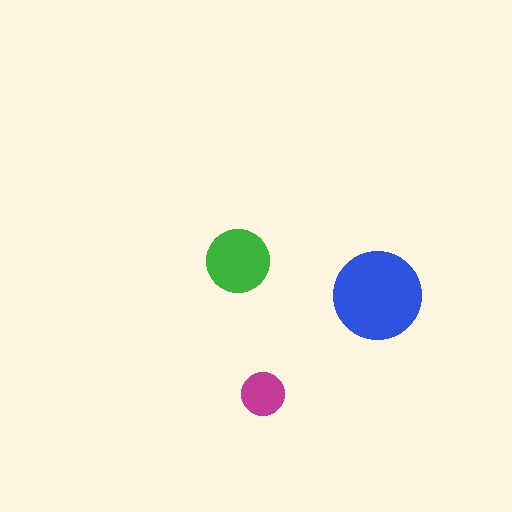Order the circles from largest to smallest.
the blue one, the green one, the magenta one.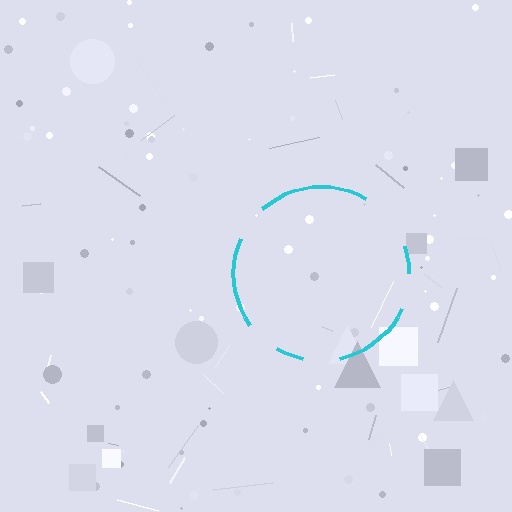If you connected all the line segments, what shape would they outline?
They would outline a circle.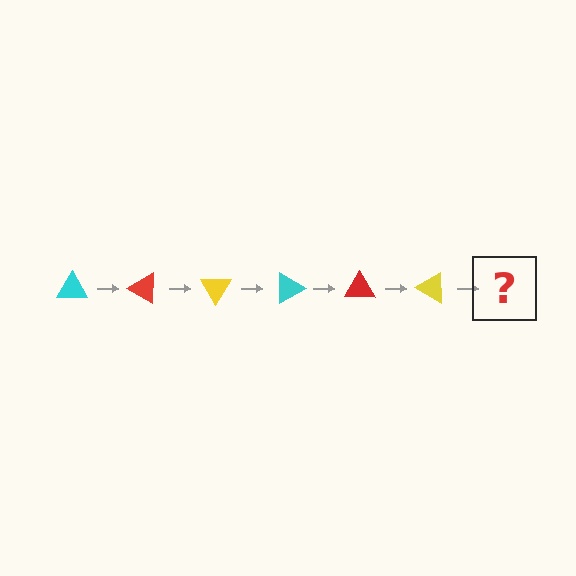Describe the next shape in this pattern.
It should be a cyan triangle, rotated 180 degrees from the start.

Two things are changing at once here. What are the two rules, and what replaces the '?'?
The two rules are that it rotates 30 degrees each step and the color cycles through cyan, red, and yellow. The '?' should be a cyan triangle, rotated 180 degrees from the start.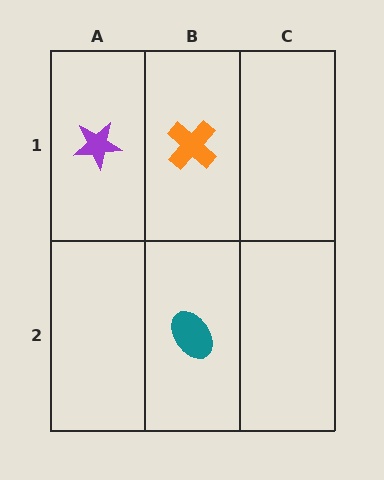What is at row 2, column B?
A teal ellipse.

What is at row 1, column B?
An orange cross.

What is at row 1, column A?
A purple star.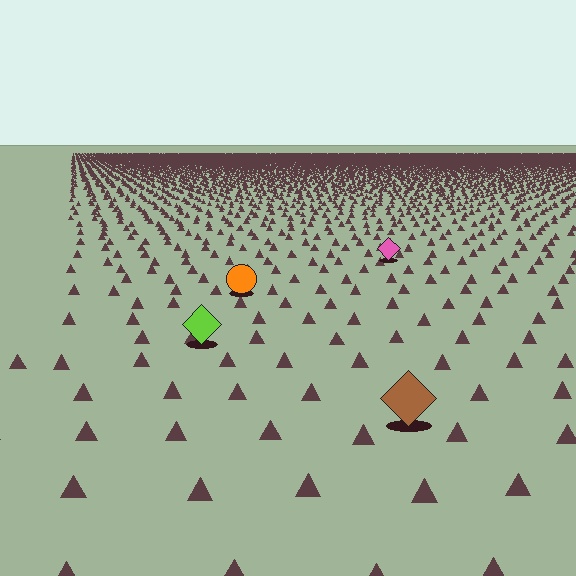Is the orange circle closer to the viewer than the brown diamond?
No. The brown diamond is closer — you can tell from the texture gradient: the ground texture is coarser near it.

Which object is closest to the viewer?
The brown diamond is closest. The texture marks near it are larger and more spread out.